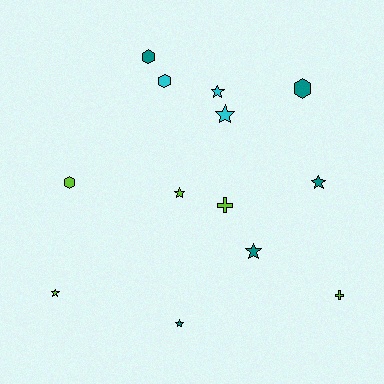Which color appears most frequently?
Teal, with 5 objects.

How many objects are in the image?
There are 13 objects.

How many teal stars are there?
There are 3 teal stars.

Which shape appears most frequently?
Star, with 7 objects.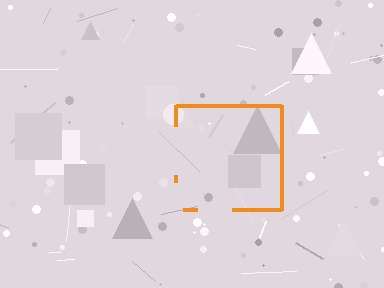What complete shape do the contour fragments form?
The contour fragments form a square.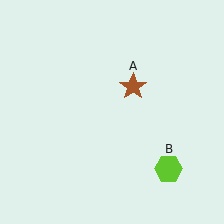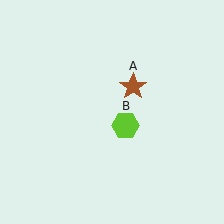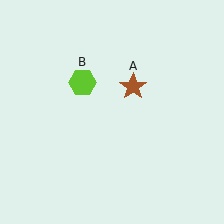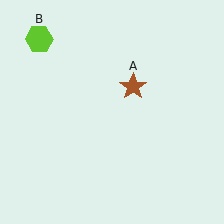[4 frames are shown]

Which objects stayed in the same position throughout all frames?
Brown star (object A) remained stationary.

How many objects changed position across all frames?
1 object changed position: lime hexagon (object B).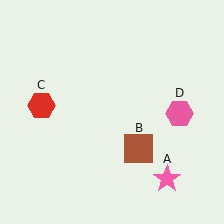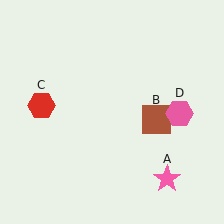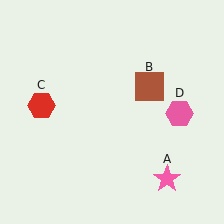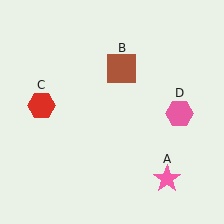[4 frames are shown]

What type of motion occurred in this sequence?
The brown square (object B) rotated counterclockwise around the center of the scene.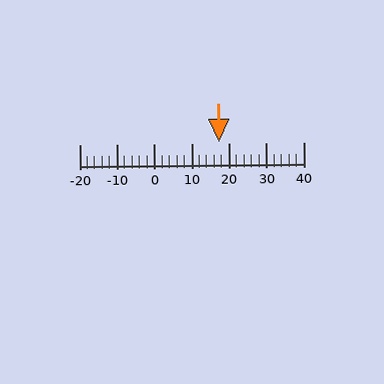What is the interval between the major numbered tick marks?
The major tick marks are spaced 10 units apart.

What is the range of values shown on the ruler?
The ruler shows values from -20 to 40.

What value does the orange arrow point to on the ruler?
The orange arrow points to approximately 17.